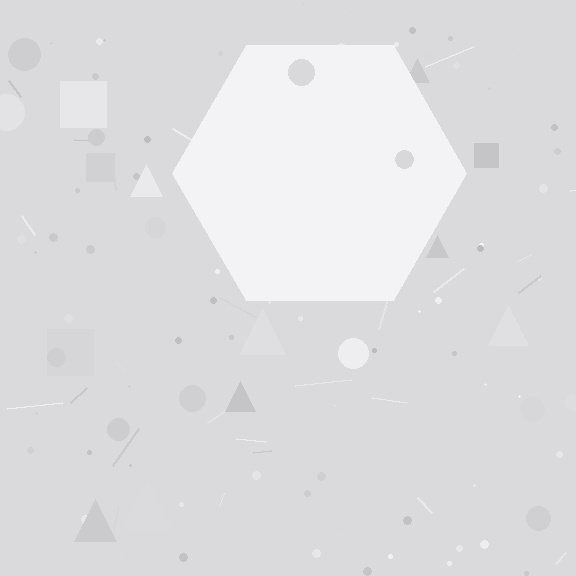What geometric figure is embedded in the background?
A hexagon is embedded in the background.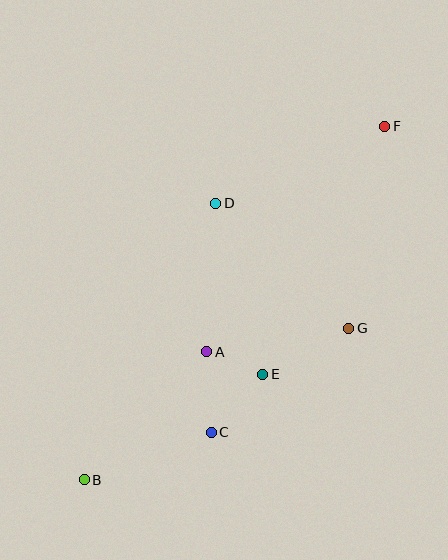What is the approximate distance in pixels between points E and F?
The distance between E and F is approximately 276 pixels.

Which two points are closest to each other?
Points A and E are closest to each other.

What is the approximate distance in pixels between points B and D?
The distance between B and D is approximately 306 pixels.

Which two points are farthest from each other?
Points B and F are farthest from each other.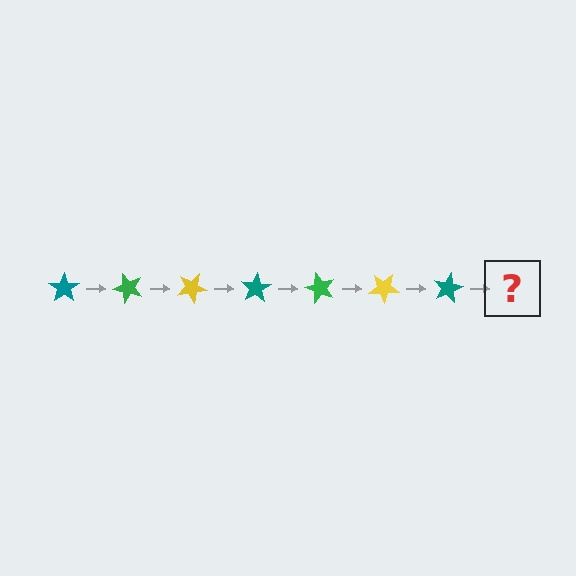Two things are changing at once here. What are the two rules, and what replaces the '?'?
The two rules are that it rotates 50 degrees each step and the color cycles through teal, green, and yellow. The '?' should be a green star, rotated 350 degrees from the start.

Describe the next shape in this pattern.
It should be a green star, rotated 350 degrees from the start.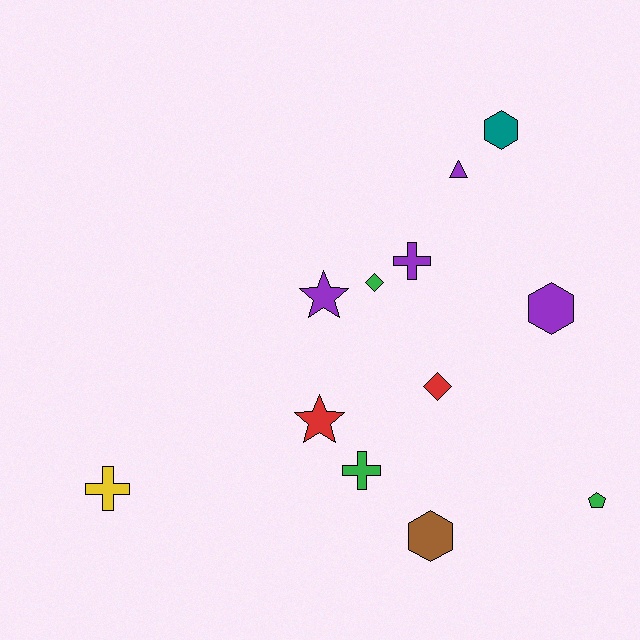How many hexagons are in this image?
There are 3 hexagons.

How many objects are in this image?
There are 12 objects.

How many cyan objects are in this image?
There are no cyan objects.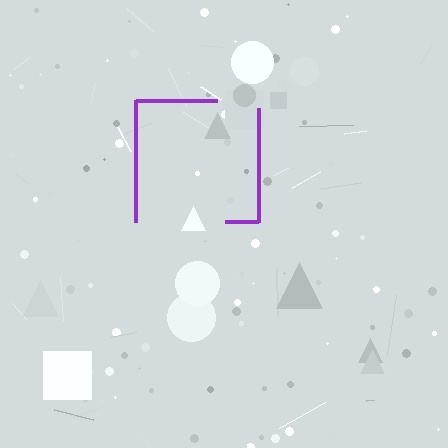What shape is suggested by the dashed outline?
The dashed outline suggests a square.